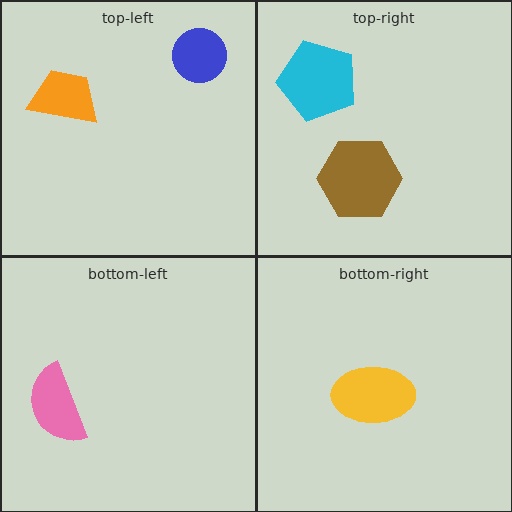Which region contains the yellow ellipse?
The bottom-right region.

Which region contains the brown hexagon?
The top-right region.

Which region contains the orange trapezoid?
The top-left region.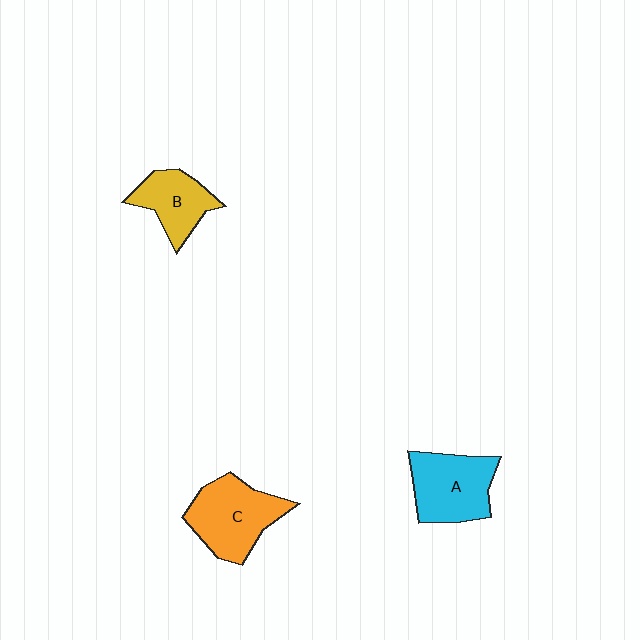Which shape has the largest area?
Shape C (orange).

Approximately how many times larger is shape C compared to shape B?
Approximately 1.4 times.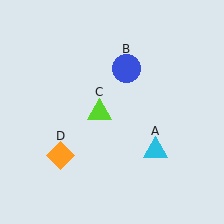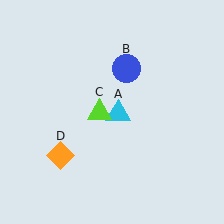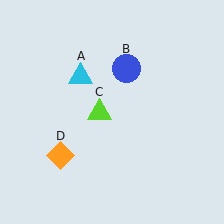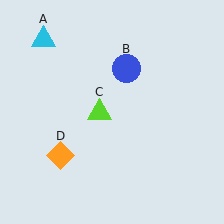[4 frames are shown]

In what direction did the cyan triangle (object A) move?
The cyan triangle (object A) moved up and to the left.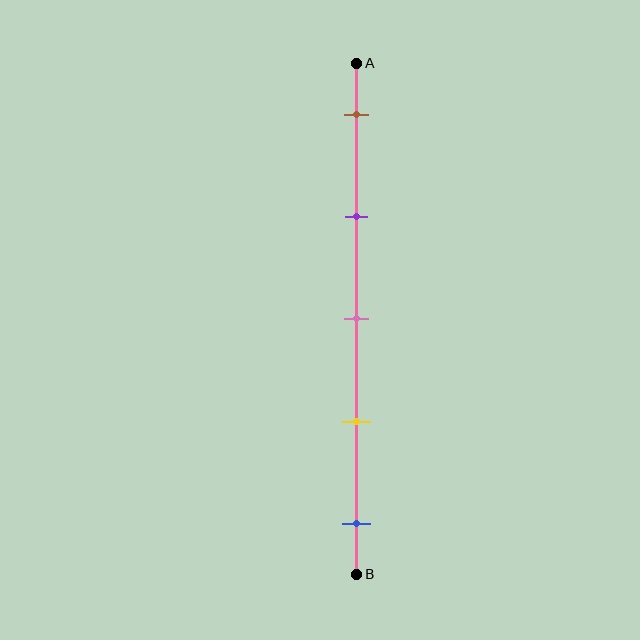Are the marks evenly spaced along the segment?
Yes, the marks are approximately evenly spaced.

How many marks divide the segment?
There are 5 marks dividing the segment.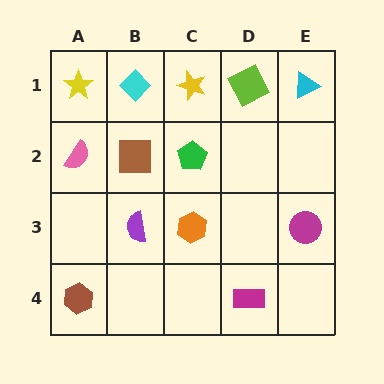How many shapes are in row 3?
3 shapes.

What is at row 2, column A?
A pink semicircle.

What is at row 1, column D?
A lime square.